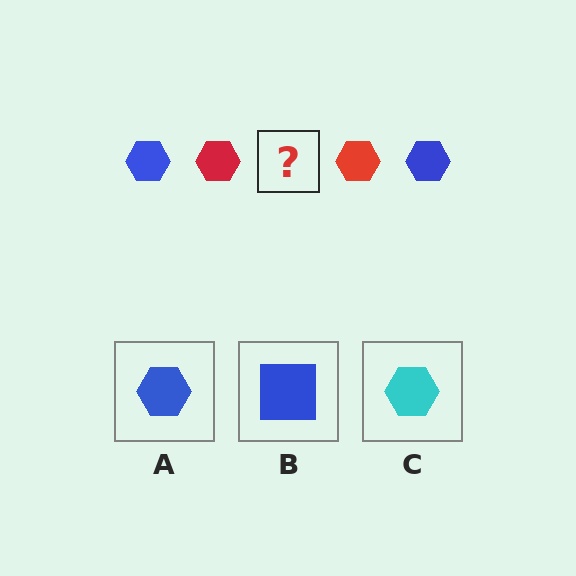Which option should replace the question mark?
Option A.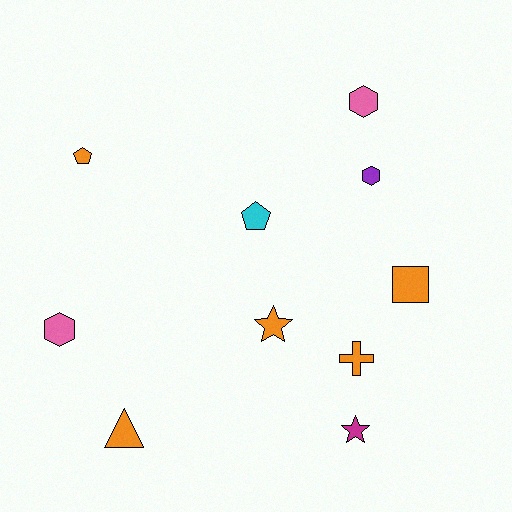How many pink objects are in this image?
There are 2 pink objects.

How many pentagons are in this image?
There are 2 pentagons.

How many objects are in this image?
There are 10 objects.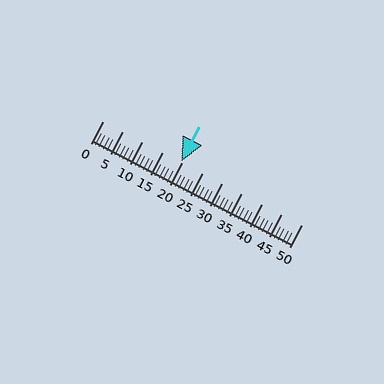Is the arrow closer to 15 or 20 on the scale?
The arrow is closer to 20.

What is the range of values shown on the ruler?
The ruler shows values from 0 to 50.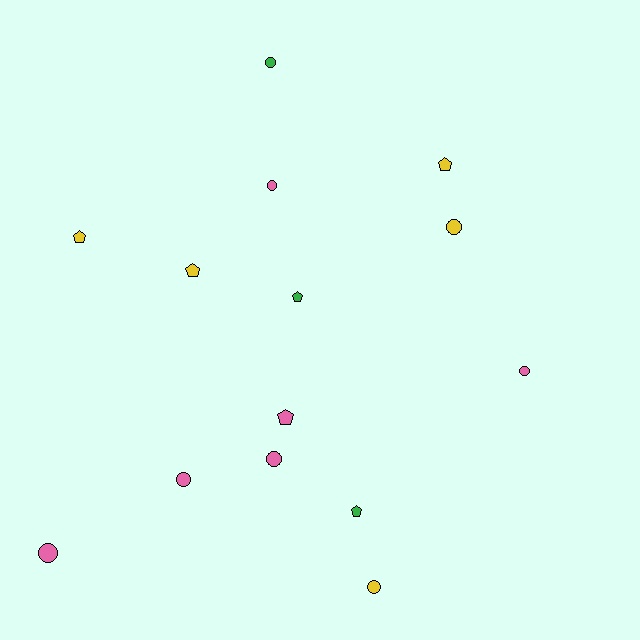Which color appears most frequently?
Pink, with 6 objects.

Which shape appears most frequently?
Circle, with 8 objects.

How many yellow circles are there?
There are 2 yellow circles.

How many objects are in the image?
There are 14 objects.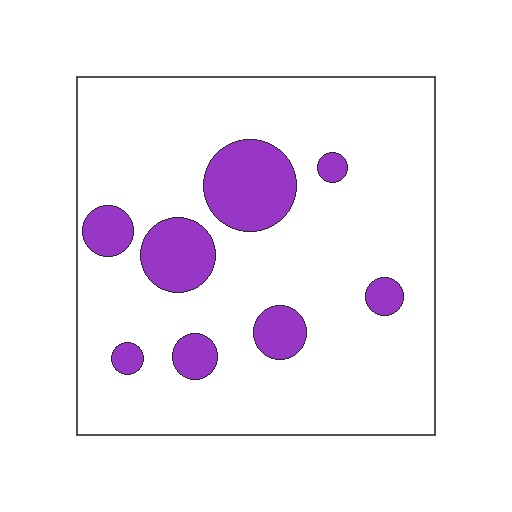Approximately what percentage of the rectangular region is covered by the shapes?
Approximately 15%.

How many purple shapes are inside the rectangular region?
8.